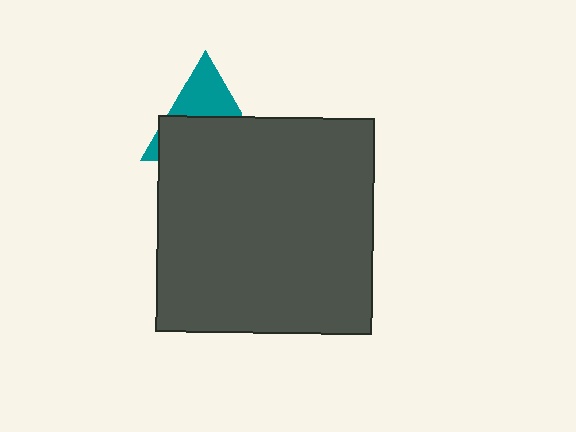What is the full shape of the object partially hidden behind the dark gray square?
The partially hidden object is a teal triangle.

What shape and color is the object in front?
The object in front is a dark gray square.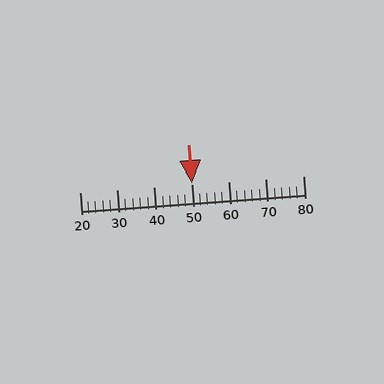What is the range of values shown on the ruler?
The ruler shows values from 20 to 80.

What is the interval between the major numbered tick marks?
The major tick marks are spaced 10 units apart.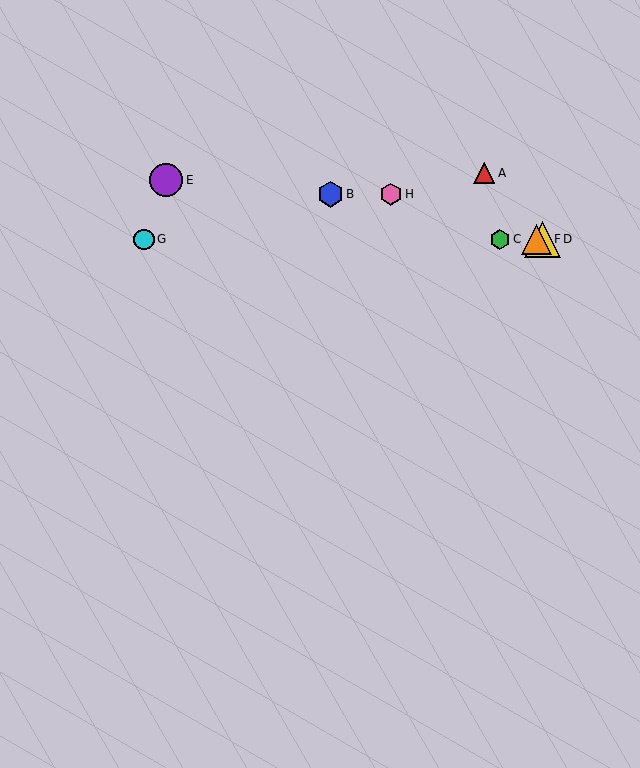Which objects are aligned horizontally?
Objects C, D, F, G are aligned horizontally.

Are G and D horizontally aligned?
Yes, both are at y≈239.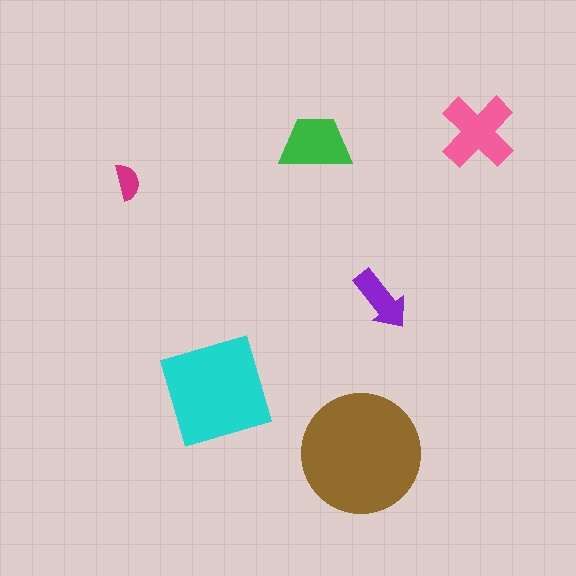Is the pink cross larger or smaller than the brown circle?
Smaller.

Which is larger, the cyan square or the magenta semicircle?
The cyan square.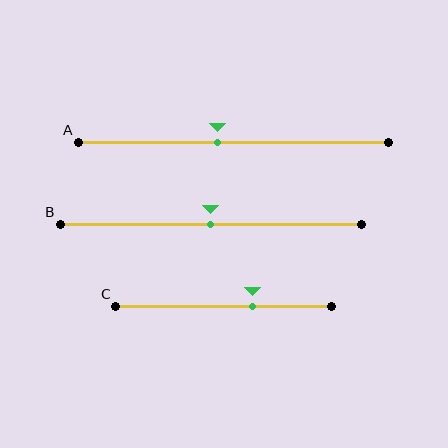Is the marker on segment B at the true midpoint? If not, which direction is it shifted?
Yes, the marker on segment B is at the true midpoint.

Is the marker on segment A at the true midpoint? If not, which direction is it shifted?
No, the marker on segment A is shifted to the left by about 5% of the segment length.